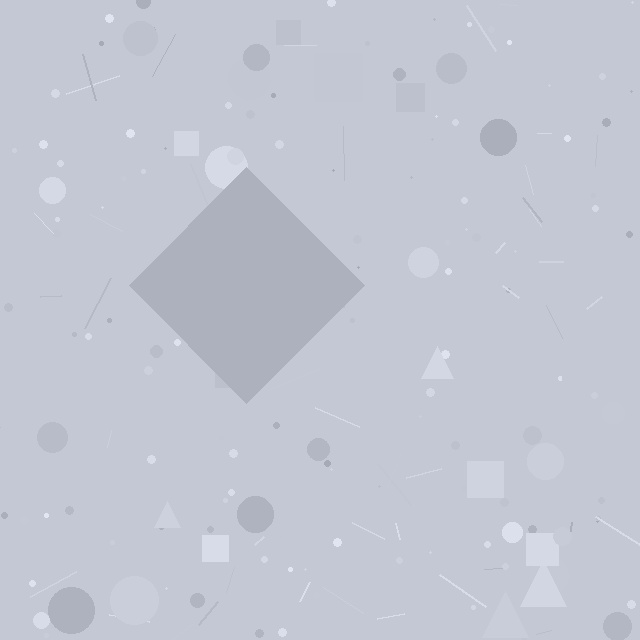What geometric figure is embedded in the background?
A diamond is embedded in the background.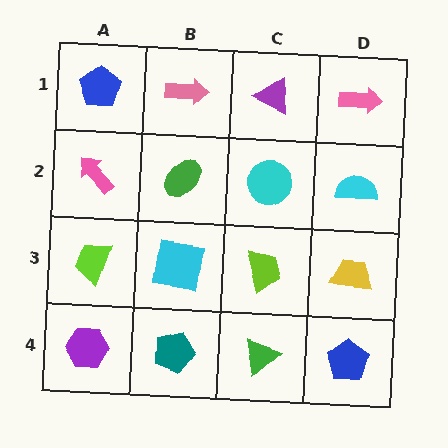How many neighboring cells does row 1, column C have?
3.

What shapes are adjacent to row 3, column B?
A green ellipse (row 2, column B), a teal pentagon (row 4, column B), a lime trapezoid (row 3, column A), a lime trapezoid (row 3, column C).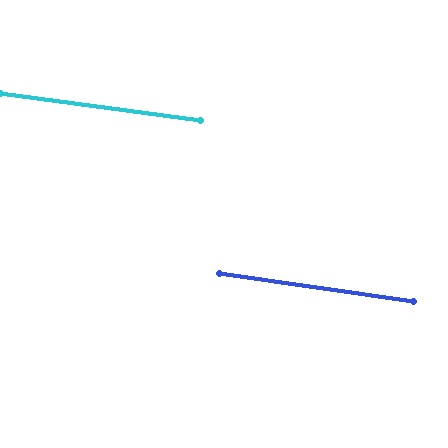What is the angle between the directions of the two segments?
Approximately 1 degree.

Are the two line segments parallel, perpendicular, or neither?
Parallel — their directions differ by only 0.6°.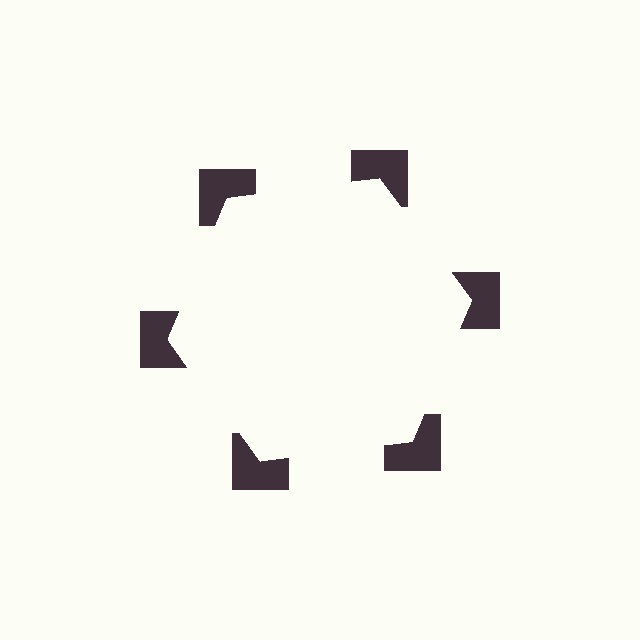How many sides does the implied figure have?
6 sides.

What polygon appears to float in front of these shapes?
An illusory hexagon — its edges are inferred from the aligned wedge cuts in the notched squares, not physically drawn.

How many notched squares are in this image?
There are 6 — one at each vertex of the illusory hexagon.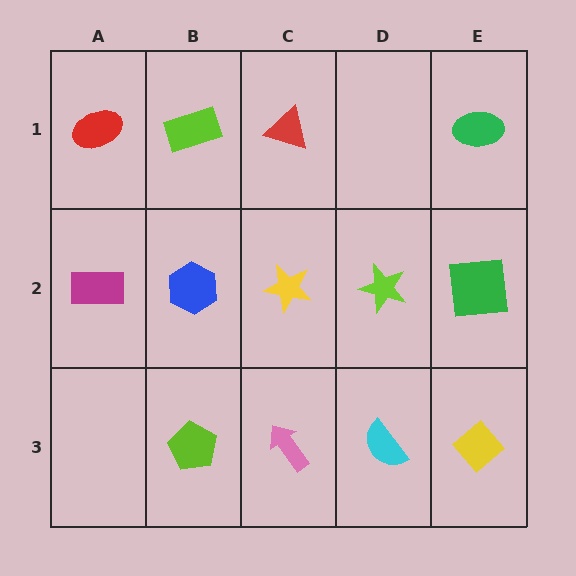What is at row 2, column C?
A yellow star.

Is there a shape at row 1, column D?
No, that cell is empty.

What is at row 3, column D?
A cyan semicircle.